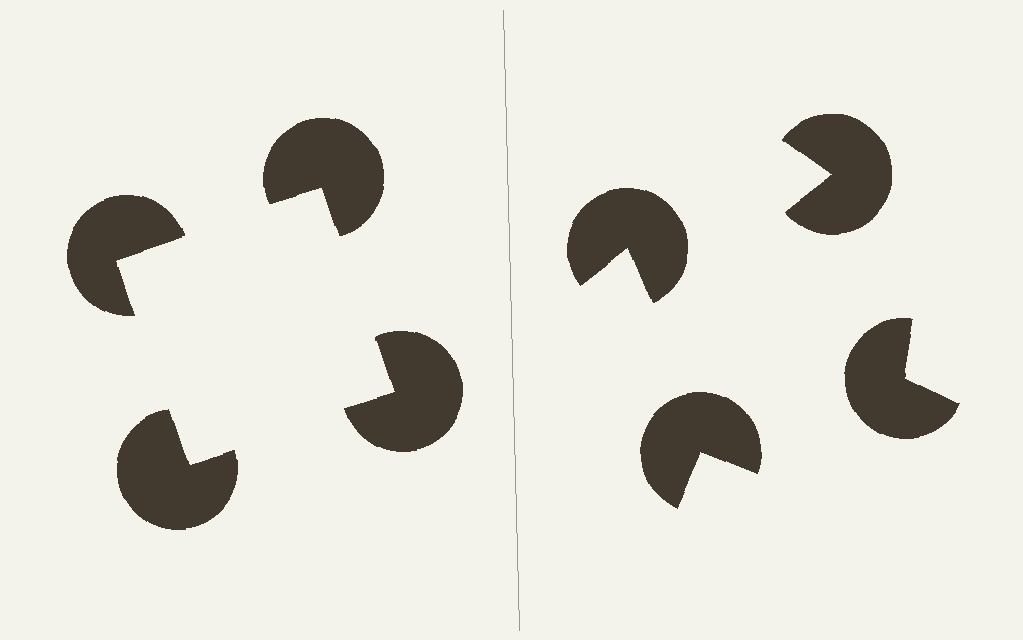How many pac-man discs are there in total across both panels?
8 — 4 on each side.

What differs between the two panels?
The pac-man discs are positioned identically on both sides; only the wedge orientations differ. On the left they align to a square; on the right they are misaligned.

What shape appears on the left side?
An illusory square.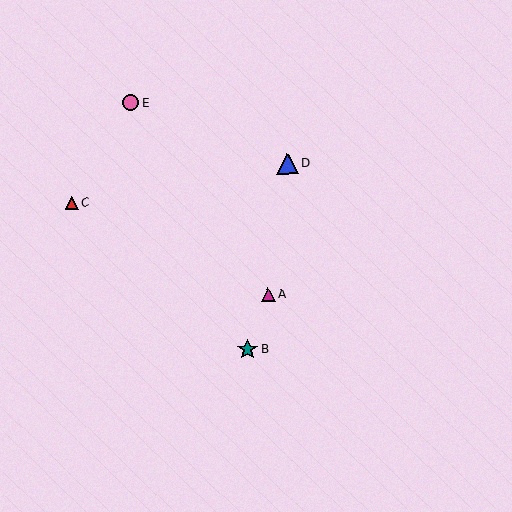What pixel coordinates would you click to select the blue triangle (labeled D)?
Click at (287, 163) to select the blue triangle D.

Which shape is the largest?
The blue triangle (labeled D) is the largest.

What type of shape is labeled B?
Shape B is a teal star.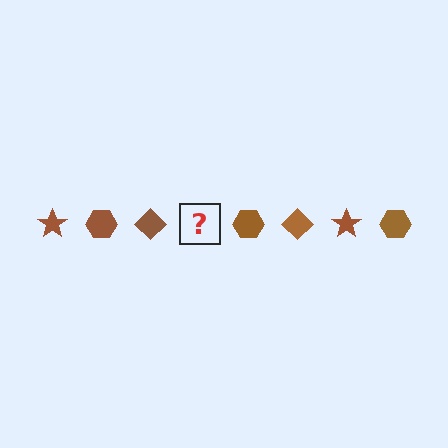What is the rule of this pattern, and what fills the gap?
The rule is that the pattern cycles through star, hexagon, diamond shapes in brown. The gap should be filled with a brown star.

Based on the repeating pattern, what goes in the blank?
The blank should be a brown star.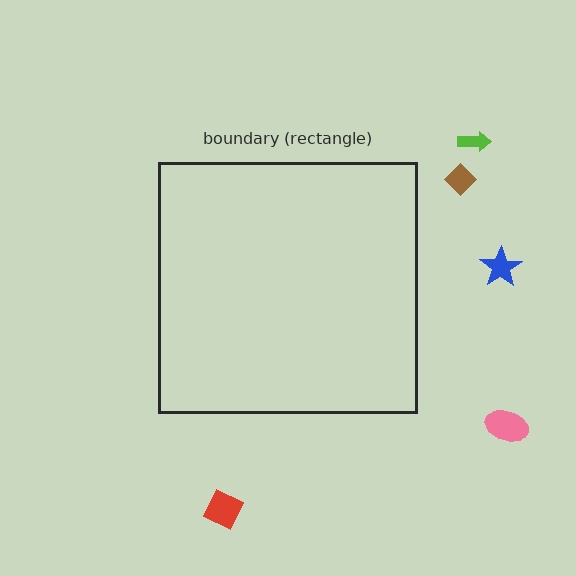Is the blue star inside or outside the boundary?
Outside.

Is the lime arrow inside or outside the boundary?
Outside.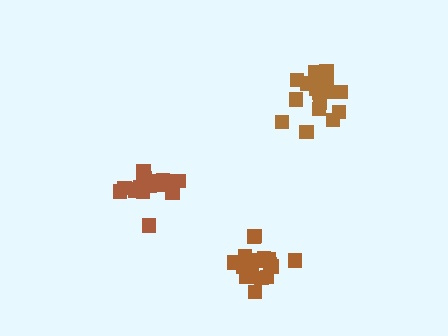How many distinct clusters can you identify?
There are 3 distinct clusters.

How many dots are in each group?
Group 1: 18 dots, Group 2: 19 dots, Group 3: 16 dots (53 total).